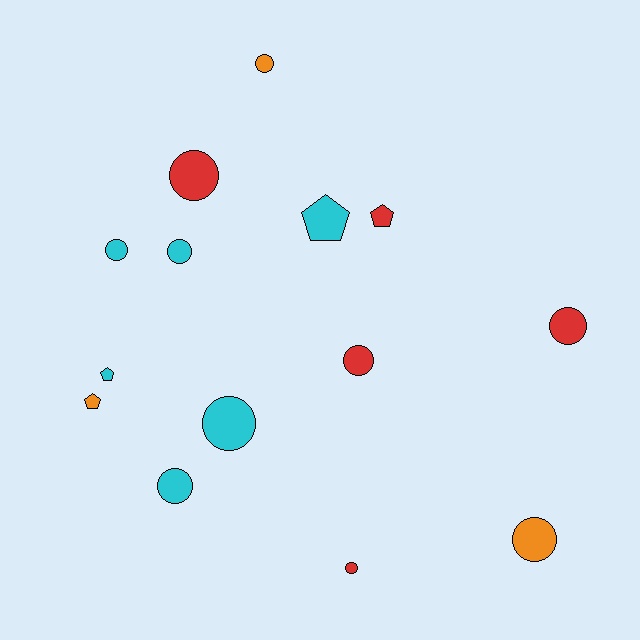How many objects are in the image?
There are 14 objects.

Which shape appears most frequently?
Circle, with 10 objects.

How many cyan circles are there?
There are 4 cyan circles.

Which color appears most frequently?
Cyan, with 6 objects.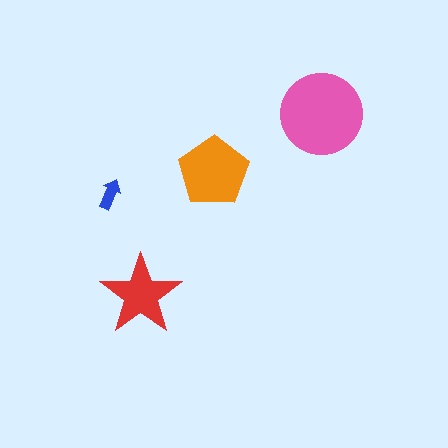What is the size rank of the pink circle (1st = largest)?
1st.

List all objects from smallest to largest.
The blue arrow, the red star, the orange pentagon, the pink circle.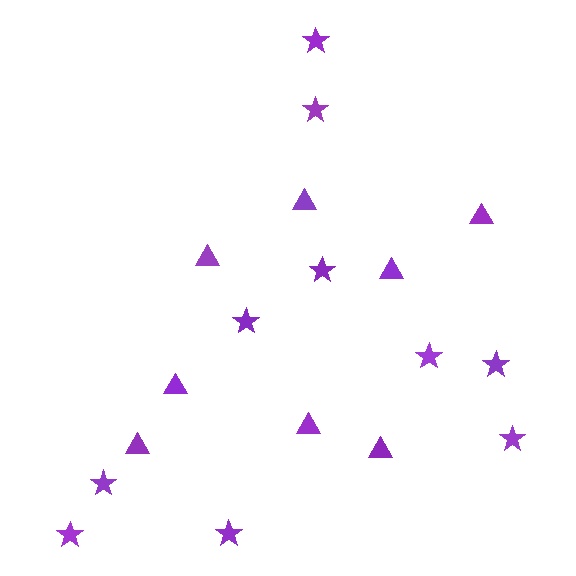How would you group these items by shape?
There are 2 groups: one group of triangles (8) and one group of stars (10).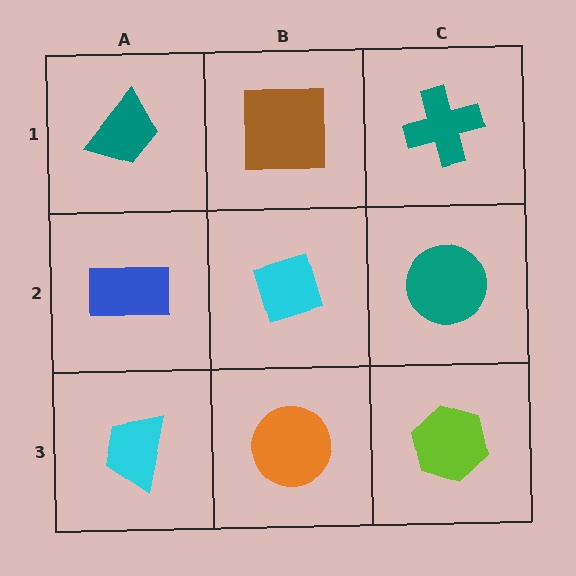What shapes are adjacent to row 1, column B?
A cyan diamond (row 2, column B), a teal trapezoid (row 1, column A), a teal cross (row 1, column C).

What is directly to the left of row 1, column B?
A teal trapezoid.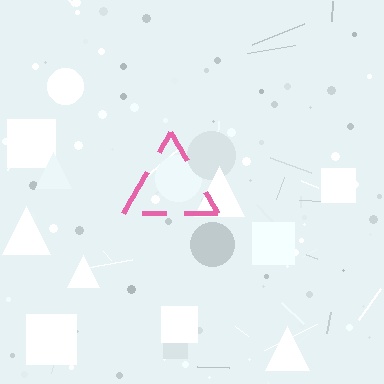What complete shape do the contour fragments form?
The contour fragments form a triangle.